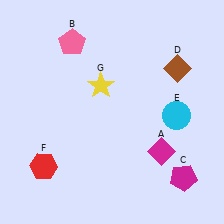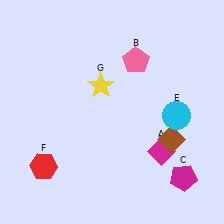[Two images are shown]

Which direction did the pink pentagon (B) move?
The pink pentagon (B) moved right.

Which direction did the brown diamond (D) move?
The brown diamond (D) moved down.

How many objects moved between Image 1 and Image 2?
2 objects moved between the two images.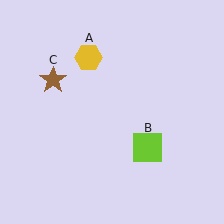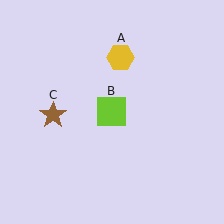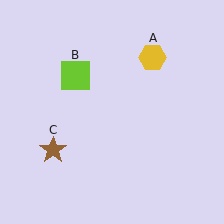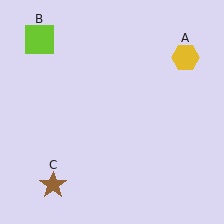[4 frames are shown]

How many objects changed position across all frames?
3 objects changed position: yellow hexagon (object A), lime square (object B), brown star (object C).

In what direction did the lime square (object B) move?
The lime square (object B) moved up and to the left.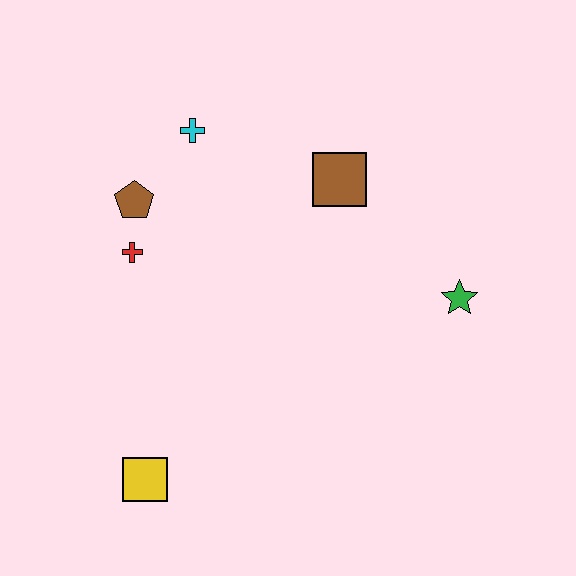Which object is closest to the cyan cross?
The brown pentagon is closest to the cyan cross.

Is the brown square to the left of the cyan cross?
No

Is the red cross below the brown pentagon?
Yes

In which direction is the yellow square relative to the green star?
The yellow square is to the left of the green star.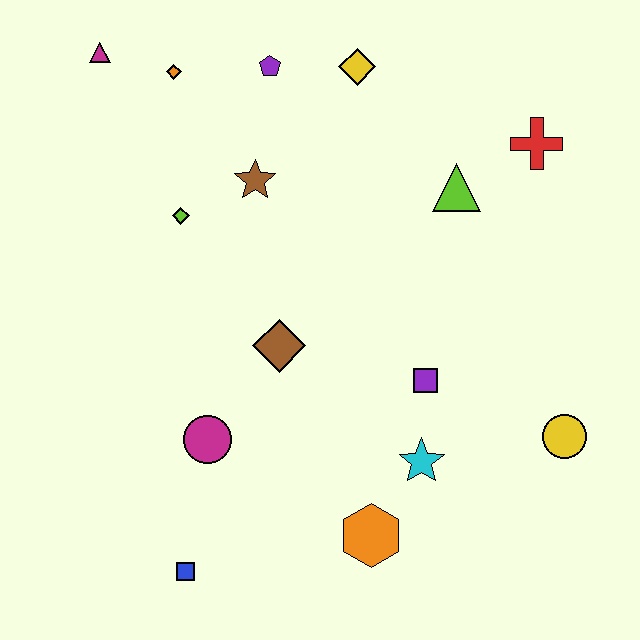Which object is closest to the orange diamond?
The magenta triangle is closest to the orange diamond.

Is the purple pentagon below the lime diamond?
No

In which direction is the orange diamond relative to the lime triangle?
The orange diamond is to the left of the lime triangle.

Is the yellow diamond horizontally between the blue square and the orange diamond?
No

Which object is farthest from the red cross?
The blue square is farthest from the red cross.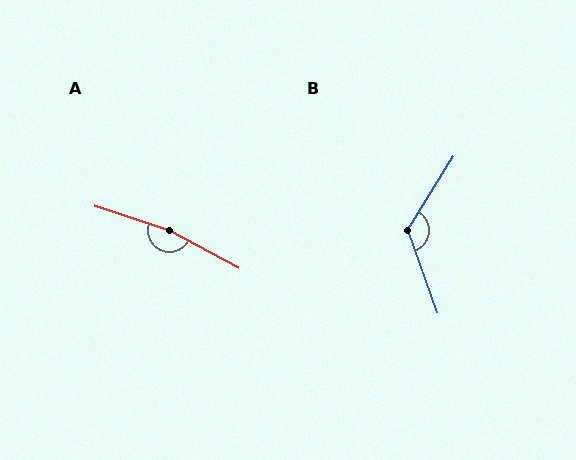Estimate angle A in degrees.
Approximately 170 degrees.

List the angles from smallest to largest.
B (129°), A (170°).